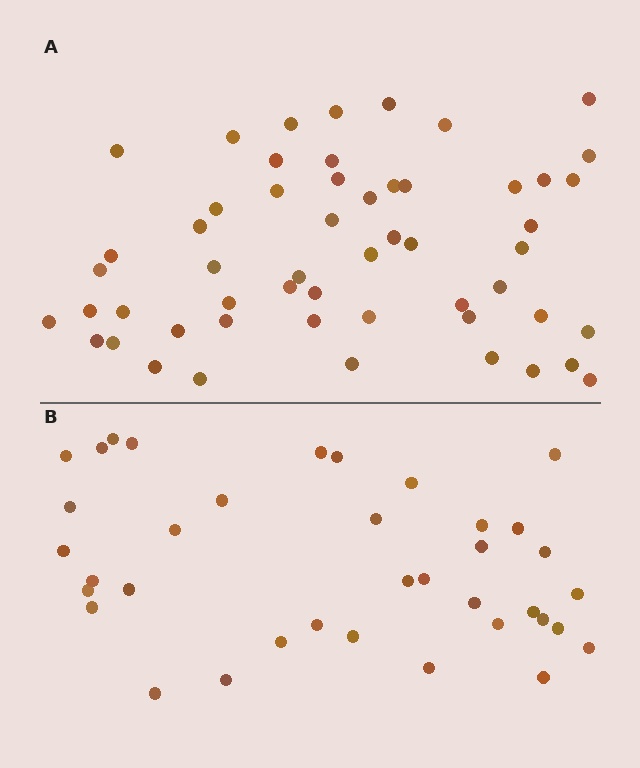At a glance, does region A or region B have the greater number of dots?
Region A (the top region) has more dots.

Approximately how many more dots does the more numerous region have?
Region A has approximately 15 more dots than region B.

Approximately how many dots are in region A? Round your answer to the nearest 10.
About 50 dots. (The exact count is 54, which rounds to 50.)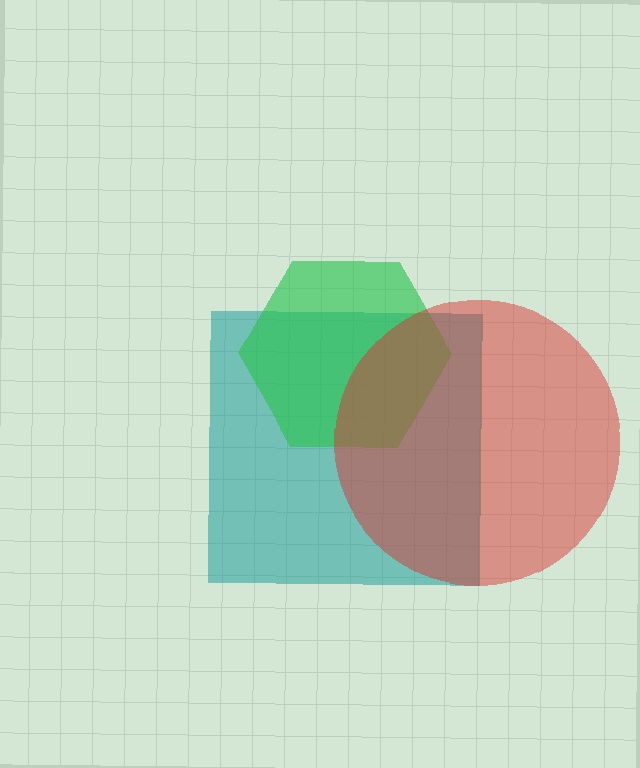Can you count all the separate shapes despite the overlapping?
Yes, there are 3 separate shapes.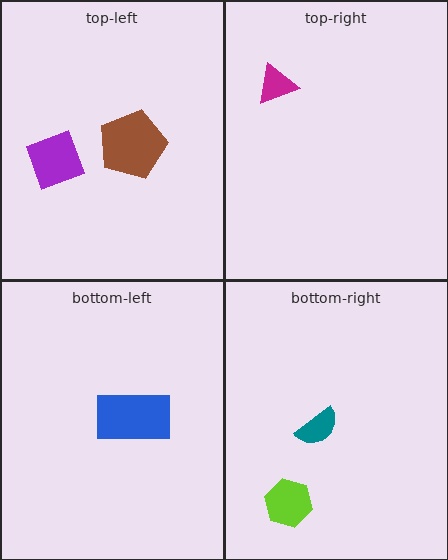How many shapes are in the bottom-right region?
2.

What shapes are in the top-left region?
The purple diamond, the brown pentagon.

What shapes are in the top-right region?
The magenta triangle.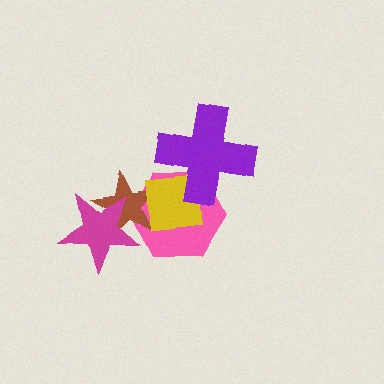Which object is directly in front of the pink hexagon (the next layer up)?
The brown star is directly in front of the pink hexagon.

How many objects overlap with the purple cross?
2 objects overlap with the purple cross.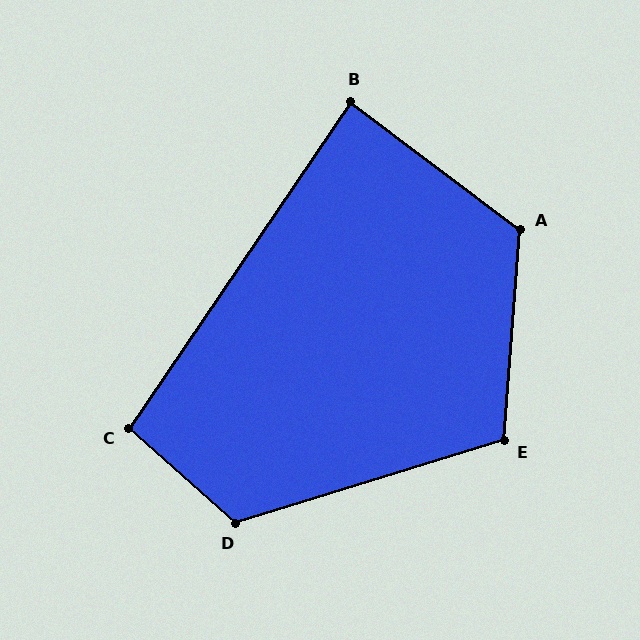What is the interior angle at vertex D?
Approximately 121 degrees (obtuse).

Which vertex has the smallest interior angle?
B, at approximately 87 degrees.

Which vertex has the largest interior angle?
A, at approximately 122 degrees.